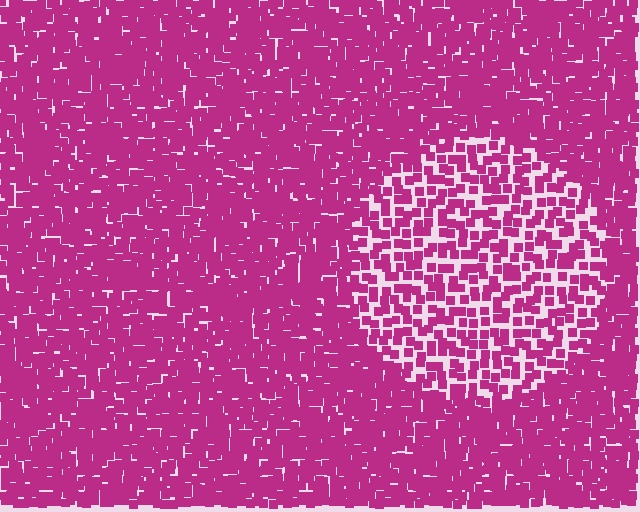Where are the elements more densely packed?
The elements are more densely packed outside the circle boundary.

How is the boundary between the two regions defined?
The boundary is defined by a change in element density (approximately 2.0x ratio). All elements are the same color, size, and shape.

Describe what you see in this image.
The image contains small magenta elements arranged at two different densities. A circle-shaped region is visible where the elements are less densely packed than the surrounding area.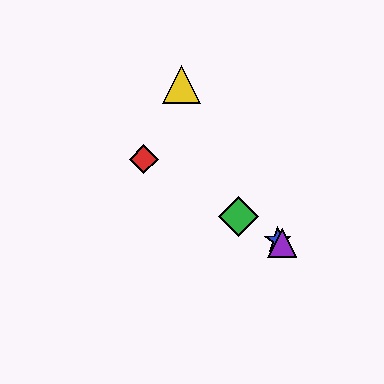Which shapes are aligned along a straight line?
The red diamond, the blue star, the green diamond, the purple triangle are aligned along a straight line.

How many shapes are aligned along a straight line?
4 shapes (the red diamond, the blue star, the green diamond, the purple triangle) are aligned along a straight line.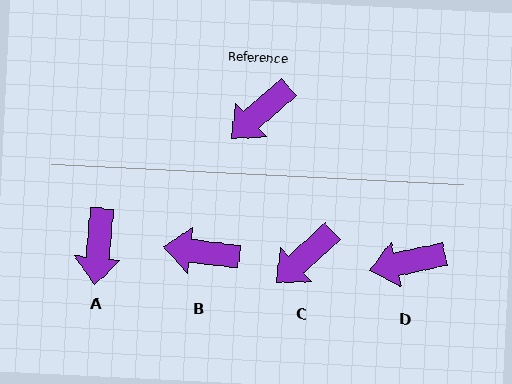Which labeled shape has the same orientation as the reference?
C.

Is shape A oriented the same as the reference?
No, it is off by about 43 degrees.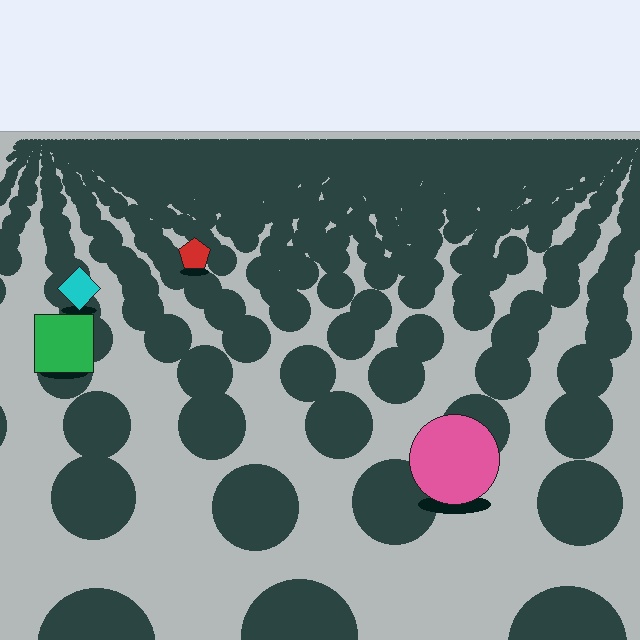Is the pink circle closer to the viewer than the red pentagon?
Yes. The pink circle is closer — you can tell from the texture gradient: the ground texture is coarser near it.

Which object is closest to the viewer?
The pink circle is closest. The texture marks near it are larger and more spread out.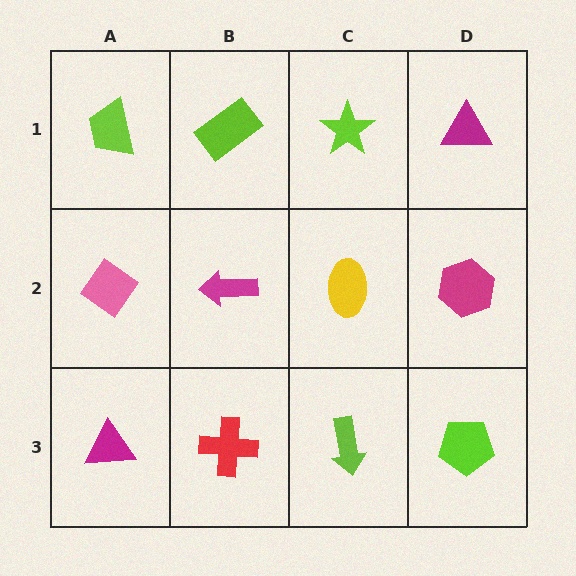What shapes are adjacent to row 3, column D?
A magenta hexagon (row 2, column D), a lime arrow (row 3, column C).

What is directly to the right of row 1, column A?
A lime rectangle.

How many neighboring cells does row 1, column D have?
2.